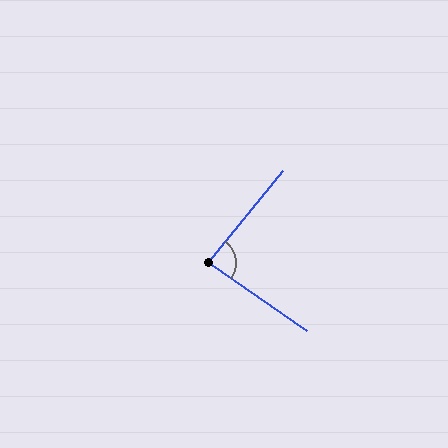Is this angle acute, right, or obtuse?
It is approximately a right angle.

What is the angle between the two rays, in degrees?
Approximately 86 degrees.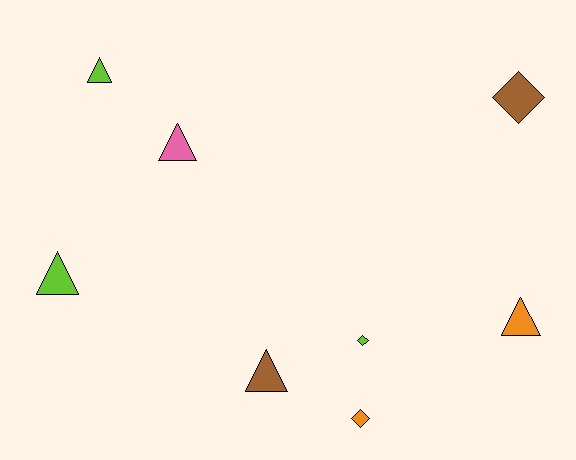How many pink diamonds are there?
There are no pink diamonds.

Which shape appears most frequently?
Triangle, with 5 objects.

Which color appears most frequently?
Lime, with 3 objects.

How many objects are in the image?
There are 8 objects.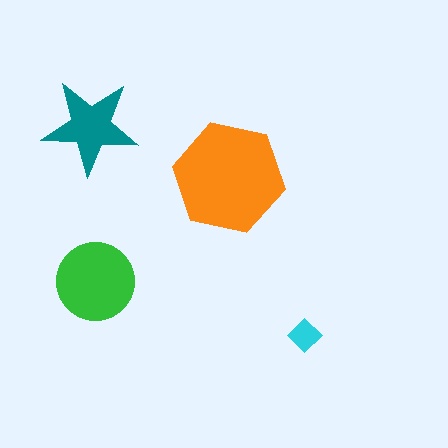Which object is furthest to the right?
The cyan diamond is rightmost.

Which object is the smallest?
The cyan diamond.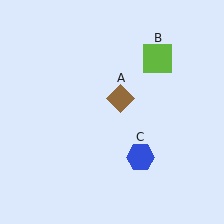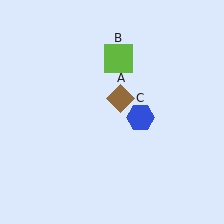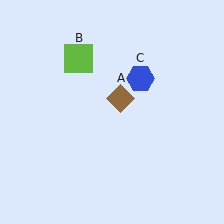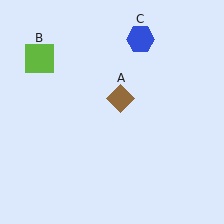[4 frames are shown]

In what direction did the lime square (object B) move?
The lime square (object B) moved left.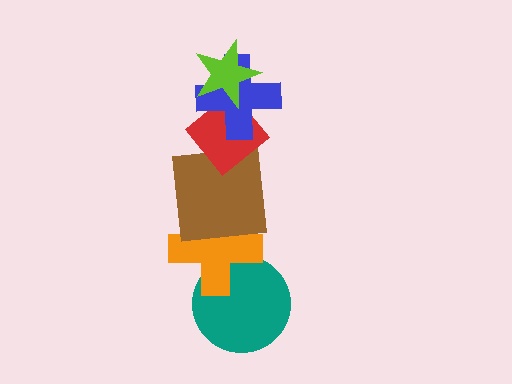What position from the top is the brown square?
The brown square is 4th from the top.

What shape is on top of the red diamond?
The blue cross is on top of the red diamond.